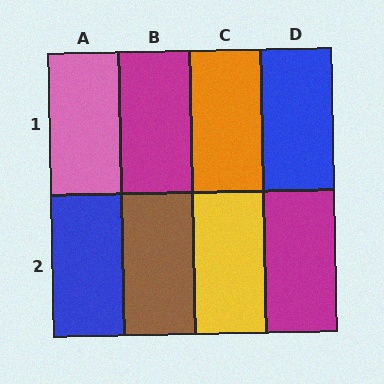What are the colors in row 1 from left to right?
Pink, magenta, orange, blue.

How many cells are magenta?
2 cells are magenta.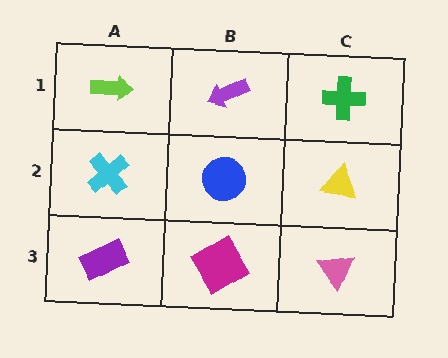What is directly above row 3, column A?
A cyan cross.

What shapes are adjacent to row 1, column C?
A yellow triangle (row 2, column C), a purple arrow (row 1, column B).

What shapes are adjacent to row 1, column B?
A blue circle (row 2, column B), a lime arrow (row 1, column A), a green cross (row 1, column C).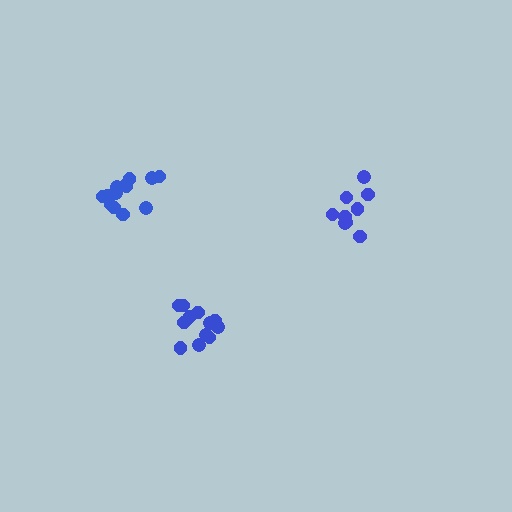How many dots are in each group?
Group 1: 13 dots, Group 2: 9 dots, Group 3: 12 dots (34 total).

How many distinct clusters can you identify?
There are 3 distinct clusters.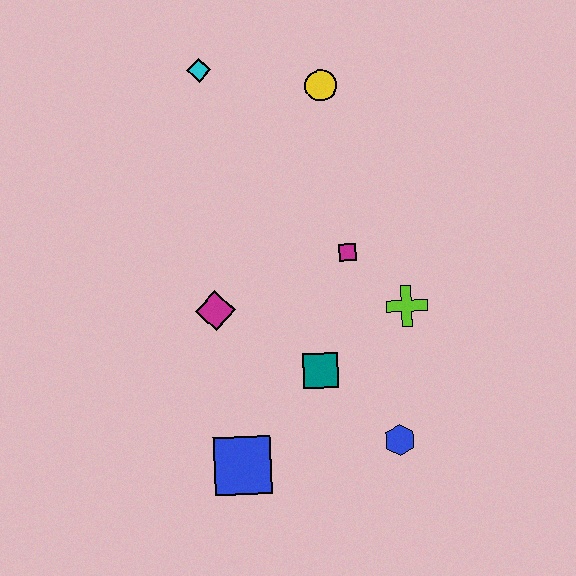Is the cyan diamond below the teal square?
No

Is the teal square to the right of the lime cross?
No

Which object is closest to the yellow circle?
The cyan diamond is closest to the yellow circle.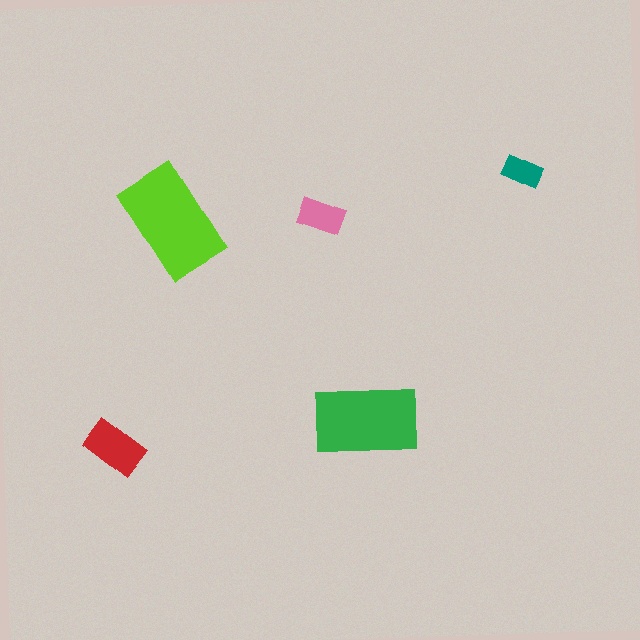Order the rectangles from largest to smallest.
the lime one, the green one, the red one, the pink one, the teal one.